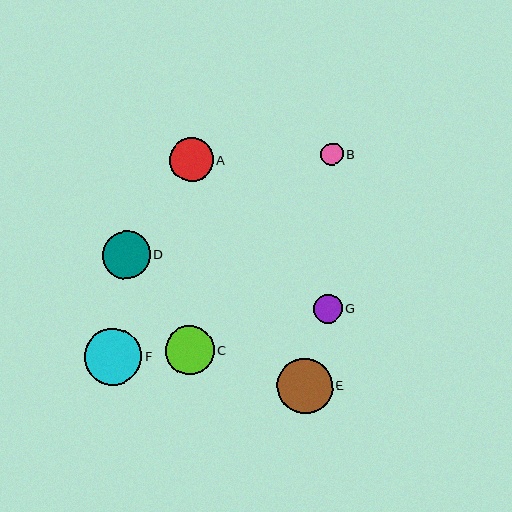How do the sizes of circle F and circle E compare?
Circle F and circle E are approximately the same size.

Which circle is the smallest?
Circle B is the smallest with a size of approximately 23 pixels.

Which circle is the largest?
Circle F is the largest with a size of approximately 57 pixels.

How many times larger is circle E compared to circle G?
Circle E is approximately 1.9 times the size of circle G.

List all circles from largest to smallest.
From largest to smallest: F, E, D, C, A, G, B.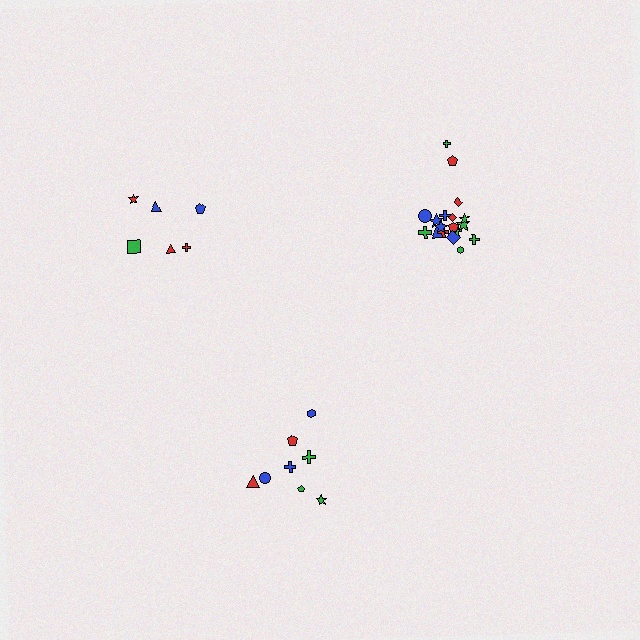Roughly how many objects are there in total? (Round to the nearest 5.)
Roughly 30 objects in total.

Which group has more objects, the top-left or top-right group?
The top-right group.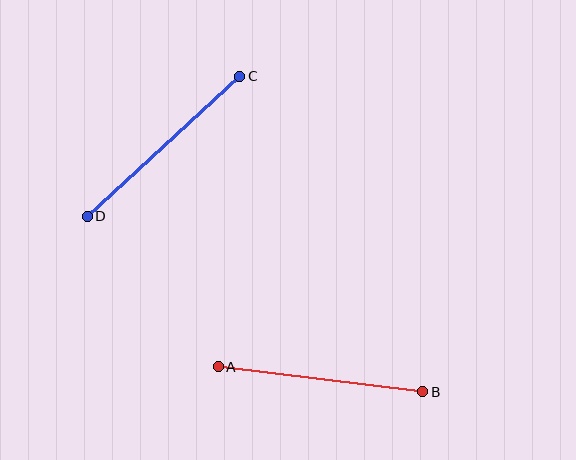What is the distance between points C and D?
The distance is approximately 207 pixels.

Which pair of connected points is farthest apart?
Points C and D are farthest apart.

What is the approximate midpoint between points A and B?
The midpoint is at approximately (321, 379) pixels.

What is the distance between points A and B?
The distance is approximately 206 pixels.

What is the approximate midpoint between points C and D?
The midpoint is at approximately (164, 146) pixels.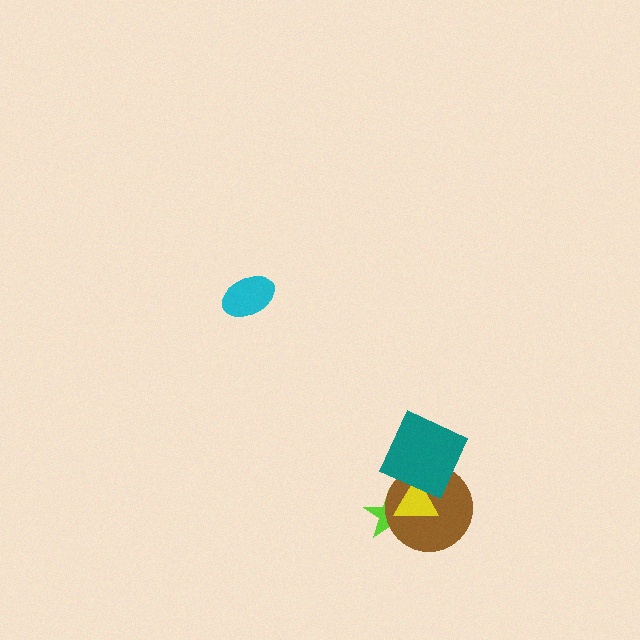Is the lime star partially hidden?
Yes, it is partially covered by another shape.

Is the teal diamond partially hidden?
No, no other shape covers it.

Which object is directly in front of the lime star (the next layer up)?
The brown circle is directly in front of the lime star.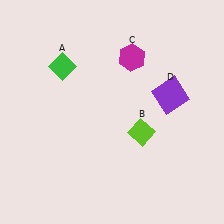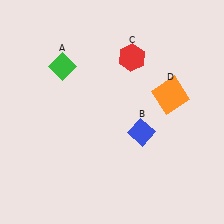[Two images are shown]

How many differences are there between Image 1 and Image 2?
There are 3 differences between the two images.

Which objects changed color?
B changed from lime to blue. C changed from magenta to red. D changed from purple to orange.